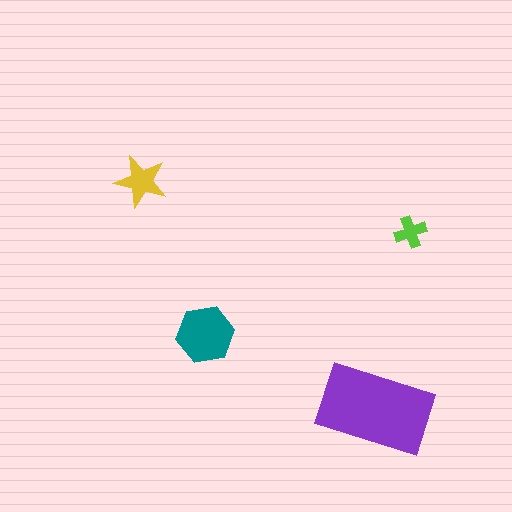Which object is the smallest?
The lime cross.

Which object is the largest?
The purple rectangle.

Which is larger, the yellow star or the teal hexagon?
The teal hexagon.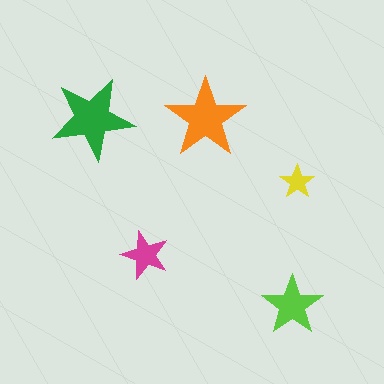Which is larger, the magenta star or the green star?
The green one.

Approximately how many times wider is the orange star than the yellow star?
About 2.5 times wider.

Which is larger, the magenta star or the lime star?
The lime one.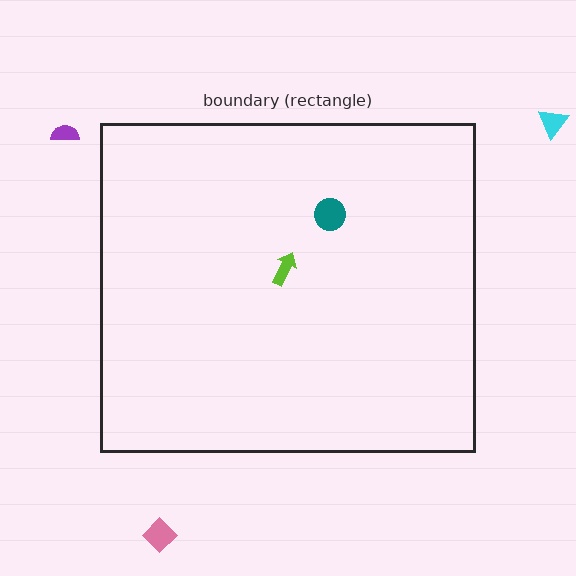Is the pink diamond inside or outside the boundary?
Outside.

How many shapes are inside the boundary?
2 inside, 3 outside.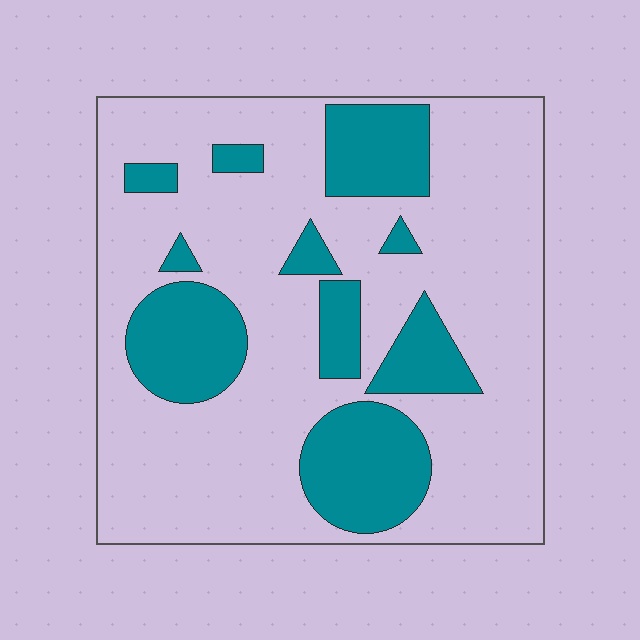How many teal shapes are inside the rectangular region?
10.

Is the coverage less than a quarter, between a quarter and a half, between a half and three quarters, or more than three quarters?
Between a quarter and a half.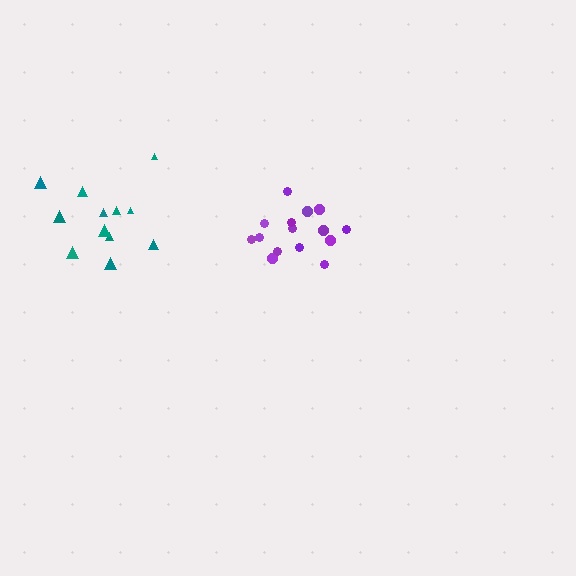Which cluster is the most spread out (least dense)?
Teal.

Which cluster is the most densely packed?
Purple.